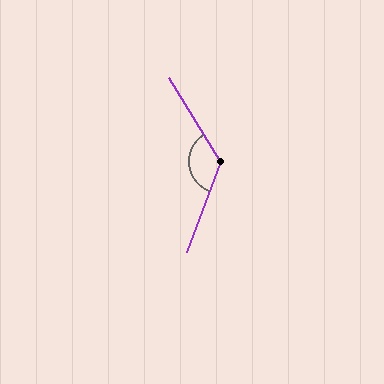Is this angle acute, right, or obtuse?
It is obtuse.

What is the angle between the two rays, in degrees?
Approximately 127 degrees.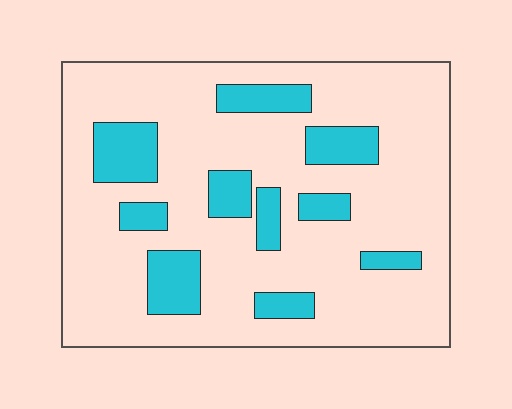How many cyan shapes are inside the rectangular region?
10.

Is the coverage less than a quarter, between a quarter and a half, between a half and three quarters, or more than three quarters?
Less than a quarter.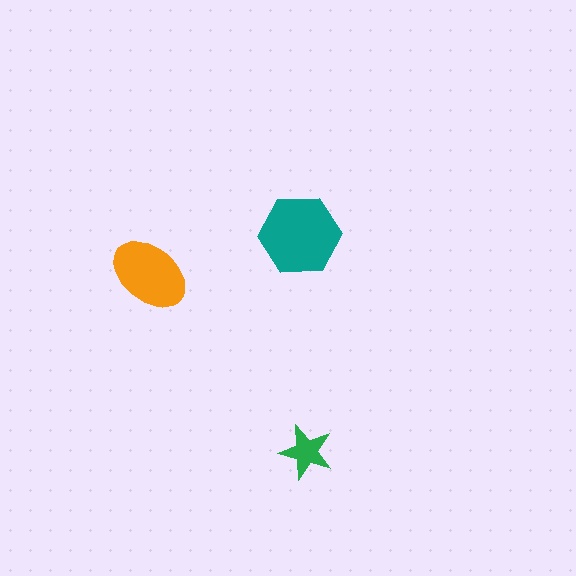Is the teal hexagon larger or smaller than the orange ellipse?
Larger.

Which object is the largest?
The teal hexagon.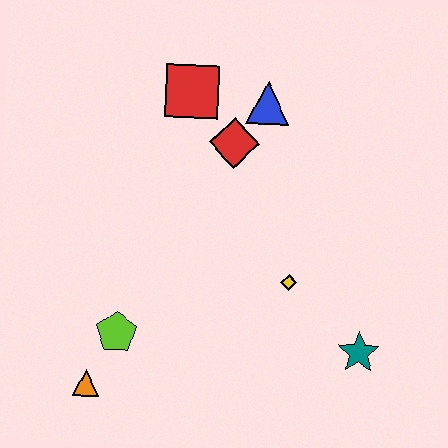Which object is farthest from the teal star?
The red square is farthest from the teal star.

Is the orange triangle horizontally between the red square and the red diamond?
No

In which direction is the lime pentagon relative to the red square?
The lime pentagon is below the red square.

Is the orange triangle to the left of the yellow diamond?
Yes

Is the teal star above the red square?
No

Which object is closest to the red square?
The red diamond is closest to the red square.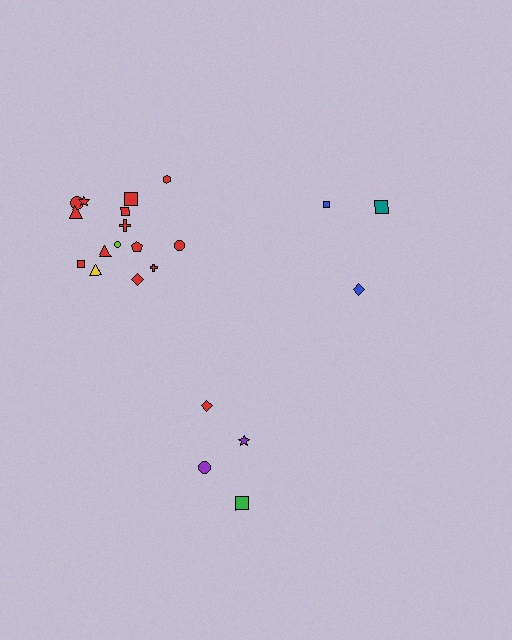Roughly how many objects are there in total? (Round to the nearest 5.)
Roughly 20 objects in total.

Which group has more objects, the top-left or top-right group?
The top-left group.